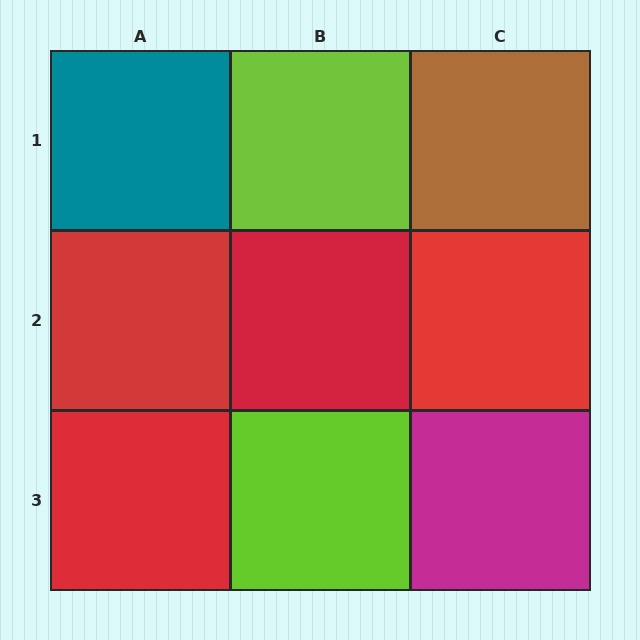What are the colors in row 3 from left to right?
Red, lime, magenta.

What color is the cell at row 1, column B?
Lime.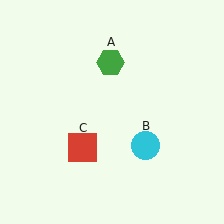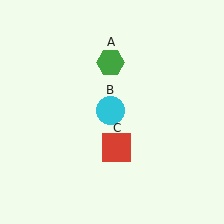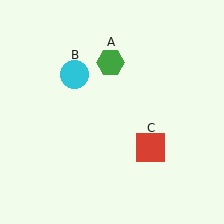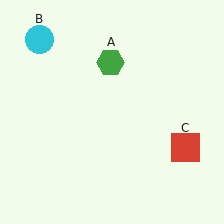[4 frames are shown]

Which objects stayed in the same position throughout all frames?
Green hexagon (object A) remained stationary.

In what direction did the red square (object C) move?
The red square (object C) moved right.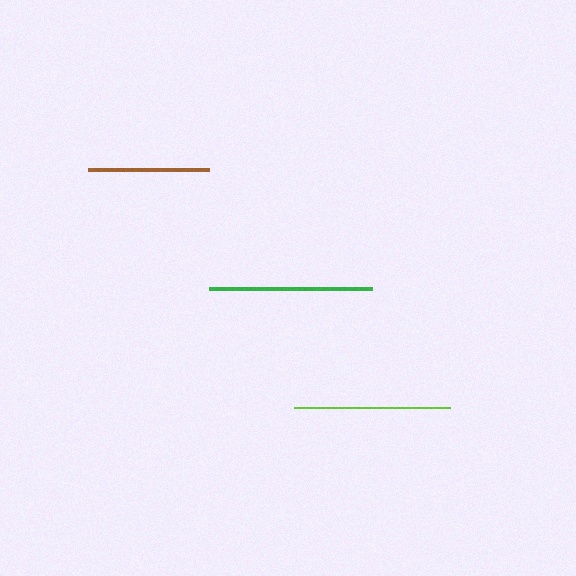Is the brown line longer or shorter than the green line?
The green line is longer than the brown line.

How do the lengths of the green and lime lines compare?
The green and lime lines are approximately the same length.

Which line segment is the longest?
The green line is the longest at approximately 163 pixels.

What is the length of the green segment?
The green segment is approximately 163 pixels long.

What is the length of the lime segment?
The lime segment is approximately 156 pixels long.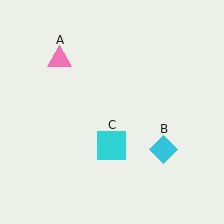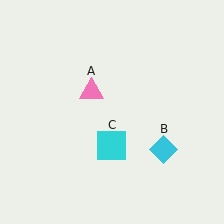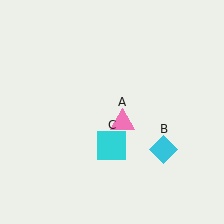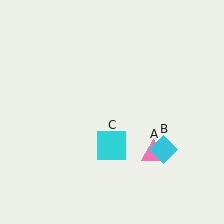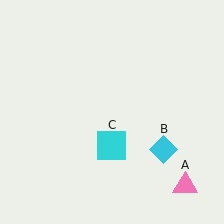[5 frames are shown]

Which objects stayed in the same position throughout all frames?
Cyan diamond (object B) and cyan square (object C) remained stationary.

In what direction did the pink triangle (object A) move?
The pink triangle (object A) moved down and to the right.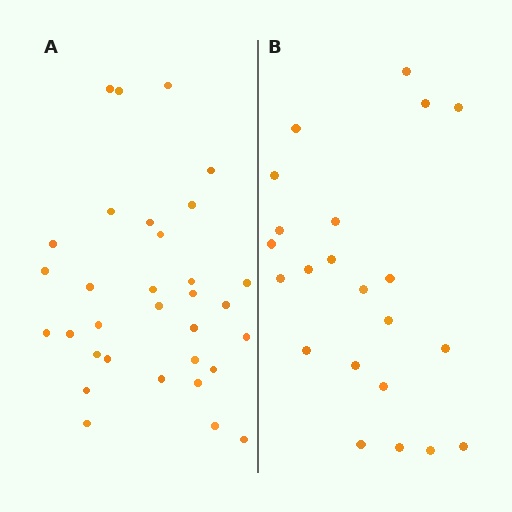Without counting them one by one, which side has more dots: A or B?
Region A (the left region) has more dots.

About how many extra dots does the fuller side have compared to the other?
Region A has roughly 10 or so more dots than region B.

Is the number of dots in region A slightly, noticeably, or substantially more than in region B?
Region A has substantially more. The ratio is roughly 1.5 to 1.